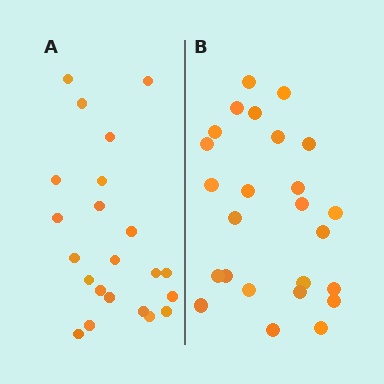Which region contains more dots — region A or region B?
Region B (the right region) has more dots.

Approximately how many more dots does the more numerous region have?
Region B has just a few more — roughly 2 or 3 more dots than region A.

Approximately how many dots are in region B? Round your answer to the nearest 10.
About 20 dots. (The exact count is 25, which rounds to 20.)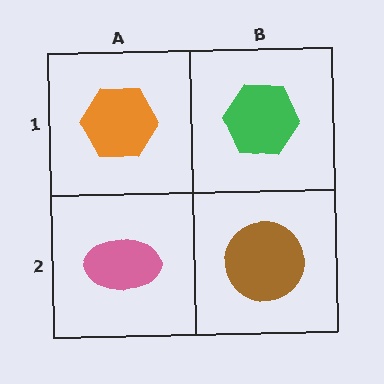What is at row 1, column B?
A green hexagon.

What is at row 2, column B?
A brown circle.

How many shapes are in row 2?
2 shapes.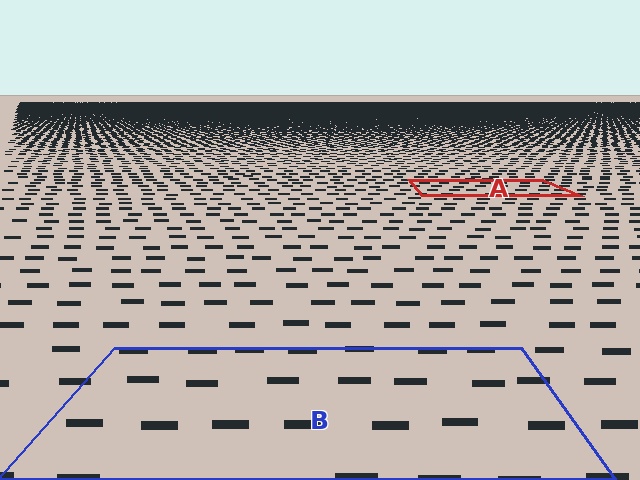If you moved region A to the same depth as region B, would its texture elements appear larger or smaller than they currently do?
They would appear larger. At a closer depth, the same texture elements are projected at a bigger on-screen size.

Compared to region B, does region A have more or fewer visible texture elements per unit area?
Region A has more texture elements per unit area — they are packed more densely because it is farther away.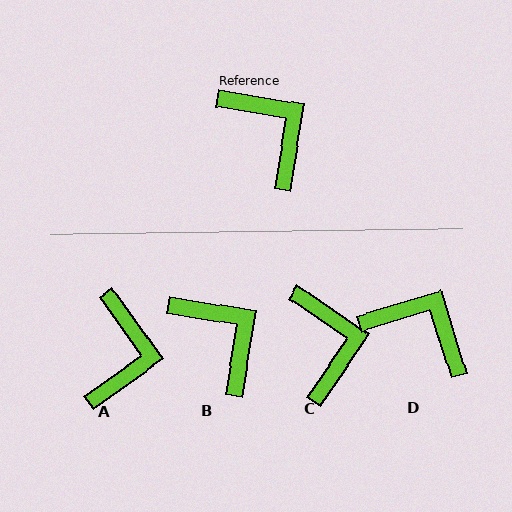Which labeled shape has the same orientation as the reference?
B.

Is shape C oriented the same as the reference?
No, it is off by about 25 degrees.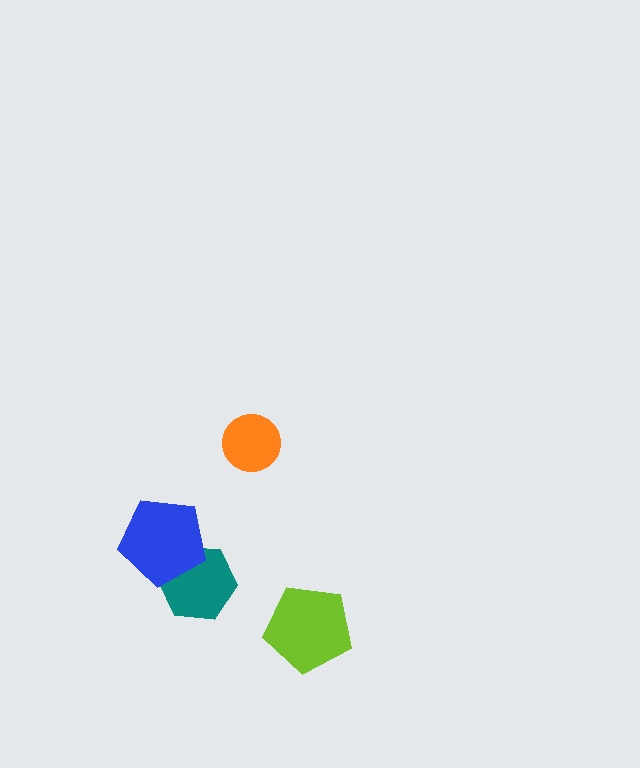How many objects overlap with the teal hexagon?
1 object overlaps with the teal hexagon.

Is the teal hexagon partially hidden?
Yes, it is partially covered by another shape.